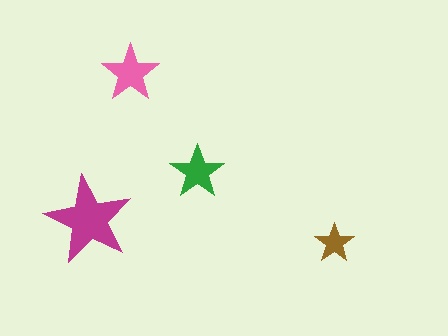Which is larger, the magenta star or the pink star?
The magenta one.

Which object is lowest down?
The brown star is bottommost.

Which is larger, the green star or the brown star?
The green one.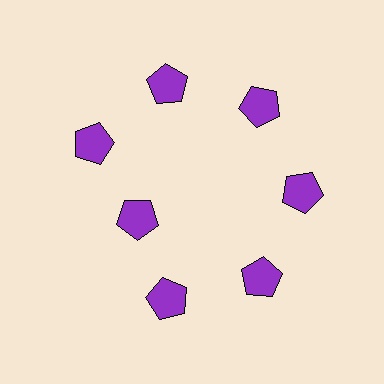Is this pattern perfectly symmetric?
No. The 7 purple pentagons are arranged in a ring, but one element near the 8 o'clock position is pulled inward toward the center, breaking the 7-fold rotational symmetry.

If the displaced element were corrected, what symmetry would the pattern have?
It would have 7-fold rotational symmetry — the pattern would map onto itself every 51 degrees.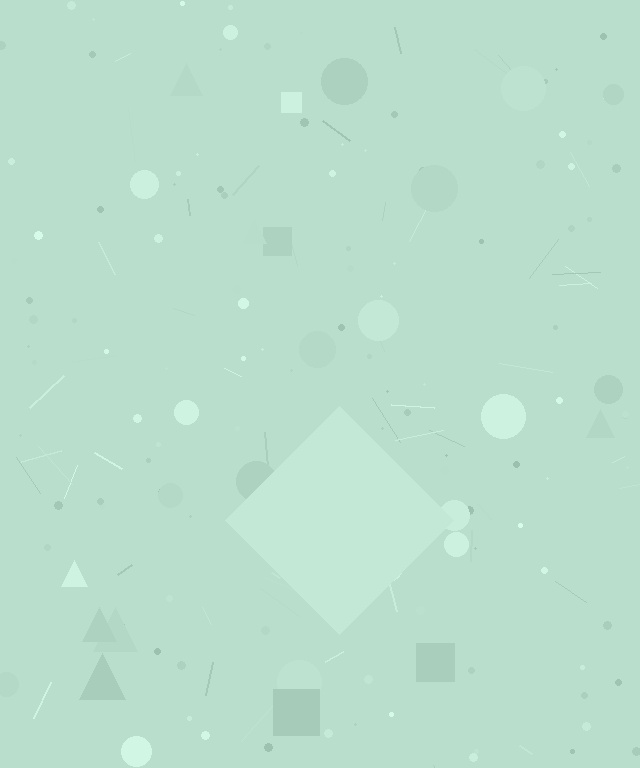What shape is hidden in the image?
A diamond is hidden in the image.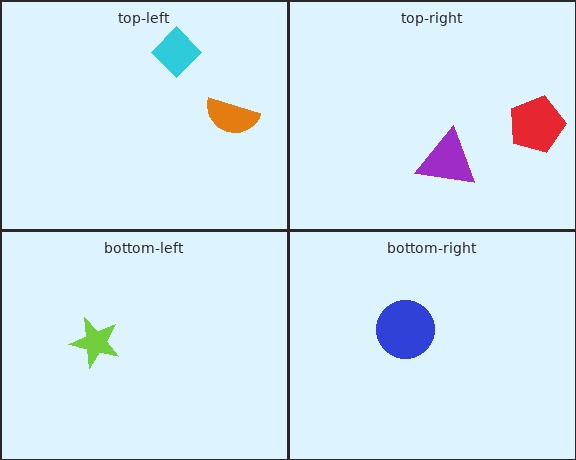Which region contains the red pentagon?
The top-right region.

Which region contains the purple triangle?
The top-right region.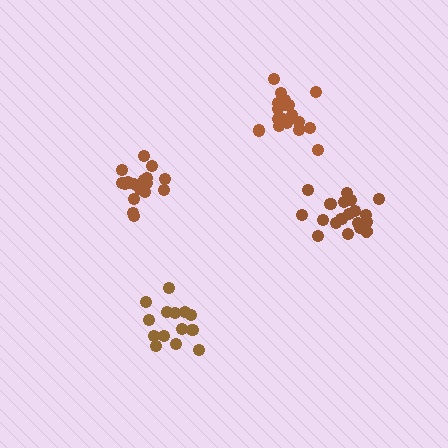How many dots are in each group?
Group 1: 20 dots, Group 2: 18 dots, Group 3: 19 dots, Group 4: 14 dots (71 total).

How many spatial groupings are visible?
There are 4 spatial groupings.